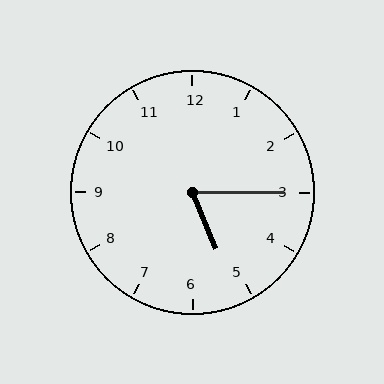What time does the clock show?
5:15.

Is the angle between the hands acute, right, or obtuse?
It is acute.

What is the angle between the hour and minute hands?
Approximately 68 degrees.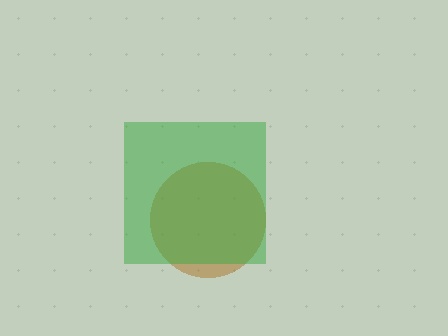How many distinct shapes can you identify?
There are 2 distinct shapes: a brown circle, a green square.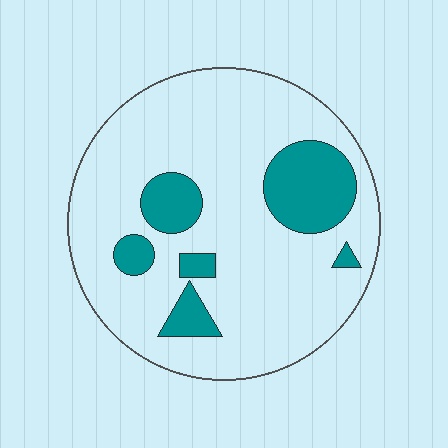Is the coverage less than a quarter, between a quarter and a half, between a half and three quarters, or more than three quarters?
Less than a quarter.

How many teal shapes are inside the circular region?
6.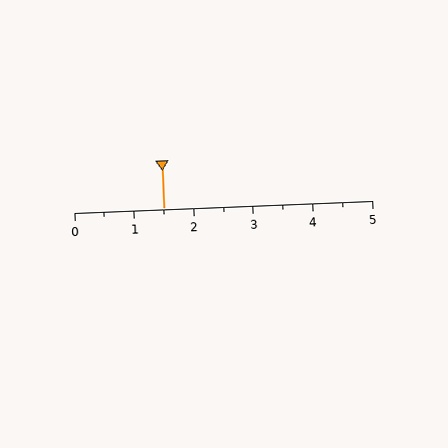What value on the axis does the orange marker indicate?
The marker indicates approximately 1.5.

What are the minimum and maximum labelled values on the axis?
The axis runs from 0 to 5.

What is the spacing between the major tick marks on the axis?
The major ticks are spaced 1 apart.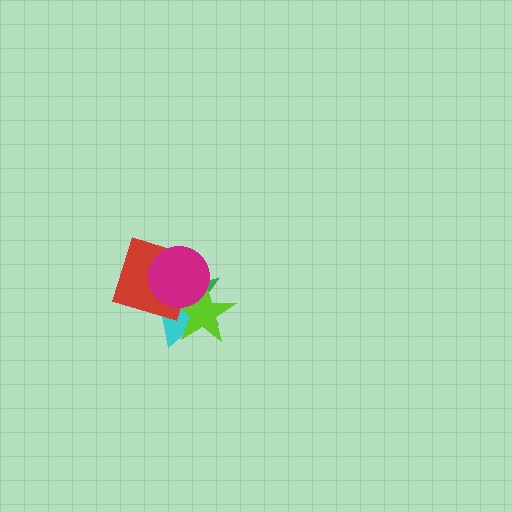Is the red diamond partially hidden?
Yes, it is partially covered by another shape.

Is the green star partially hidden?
Yes, it is partially covered by another shape.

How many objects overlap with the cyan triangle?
4 objects overlap with the cyan triangle.